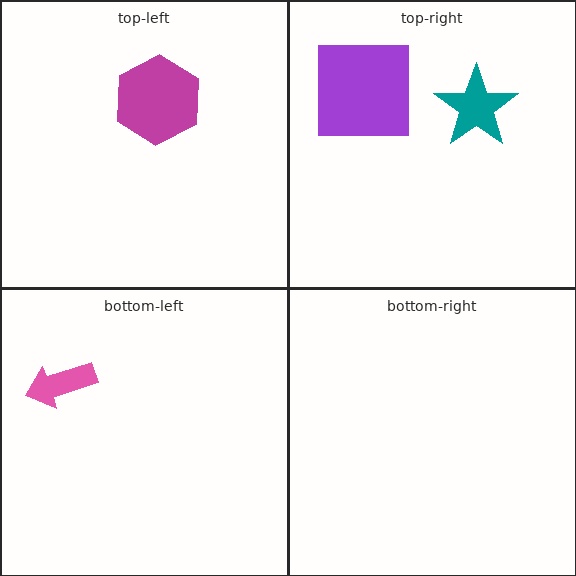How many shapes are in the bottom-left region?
1.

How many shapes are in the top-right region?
2.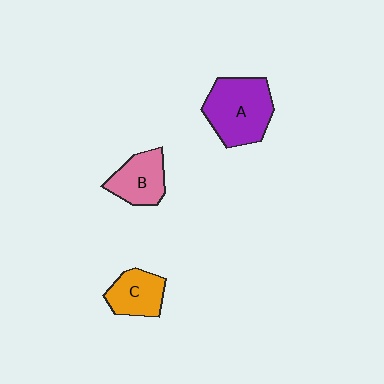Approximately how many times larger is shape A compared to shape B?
Approximately 1.6 times.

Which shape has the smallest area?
Shape C (orange).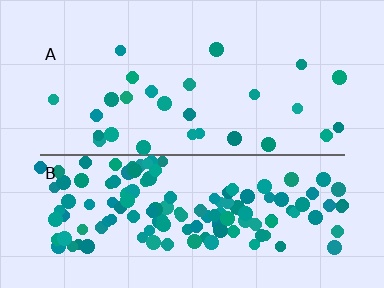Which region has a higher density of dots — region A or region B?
B (the bottom).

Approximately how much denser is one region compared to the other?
Approximately 4.9× — region B over region A.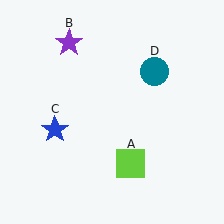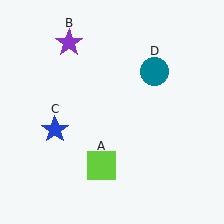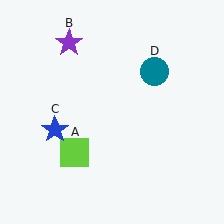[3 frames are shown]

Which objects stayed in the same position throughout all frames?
Purple star (object B) and blue star (object C) and teal circle (object D) remained stationary.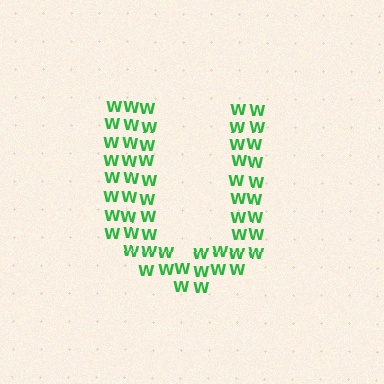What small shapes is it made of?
It is made of small letter W's.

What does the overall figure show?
The overall figure shows the letter U.